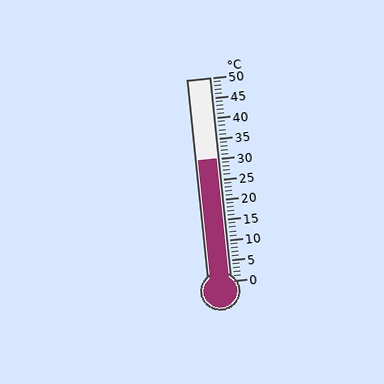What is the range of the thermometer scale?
The thermometer scale ranges from 0°C to 50°C.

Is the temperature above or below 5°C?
The temperature is above 5°C.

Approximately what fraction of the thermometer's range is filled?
The thermometer is filled to approximately 60% of its range.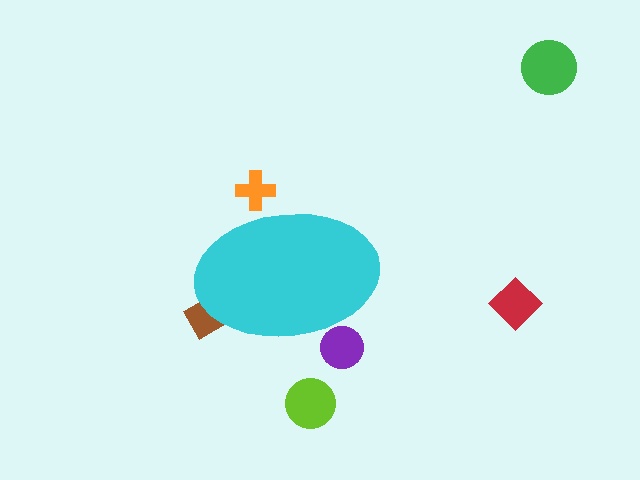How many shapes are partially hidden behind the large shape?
3 shapes are partially hidden.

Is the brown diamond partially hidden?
Yes, the brown diamond is partially hidden behind the cyan ellipse.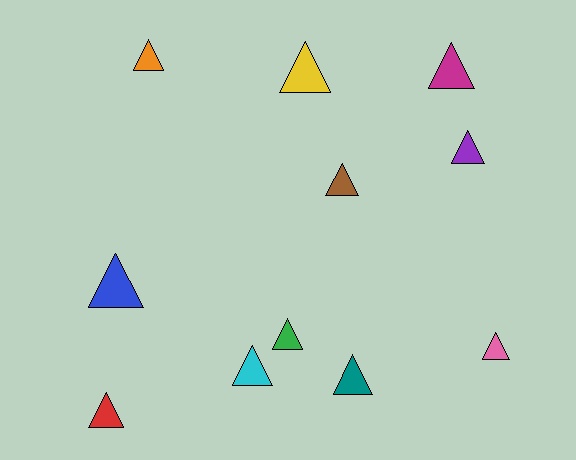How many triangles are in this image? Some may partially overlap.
There are 11 triangles.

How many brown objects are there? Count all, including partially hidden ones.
There is 1 brown object.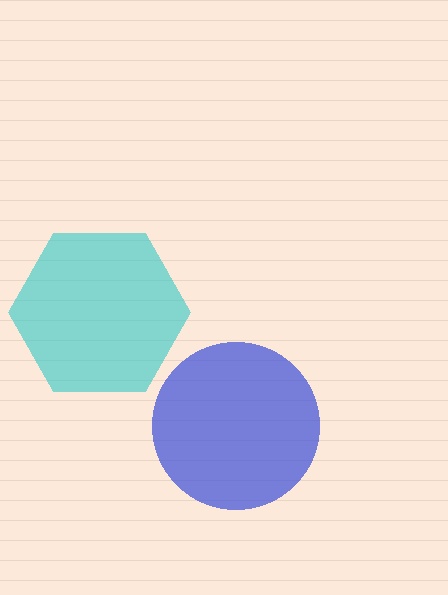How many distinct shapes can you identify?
There are 2 distinct shapes: a cyan hexagon, a blue circle.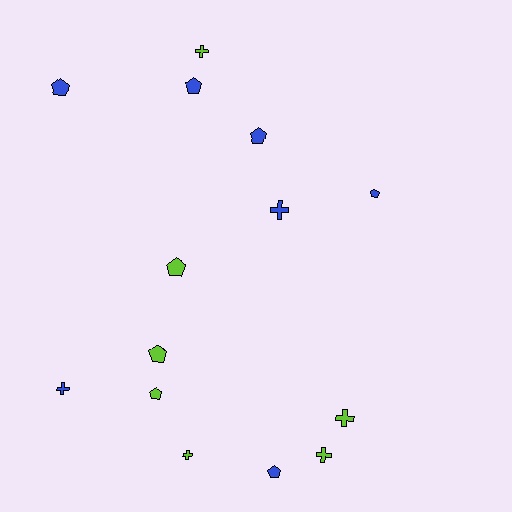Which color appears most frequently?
Blue, with 7 objects.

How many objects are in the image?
There are 14 objects.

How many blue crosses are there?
There are 2 blue crosses.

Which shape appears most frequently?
Pentagon, with 8 objects.